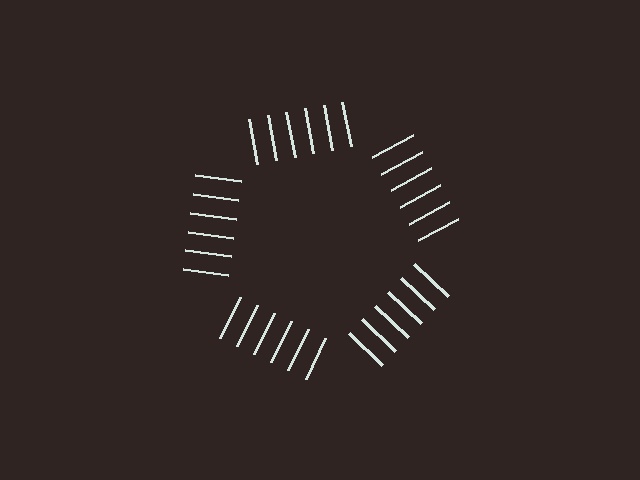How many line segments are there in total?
30 — 6 along each of the 5 edges.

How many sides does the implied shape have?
5 sides — the line-ends trace a pentagon.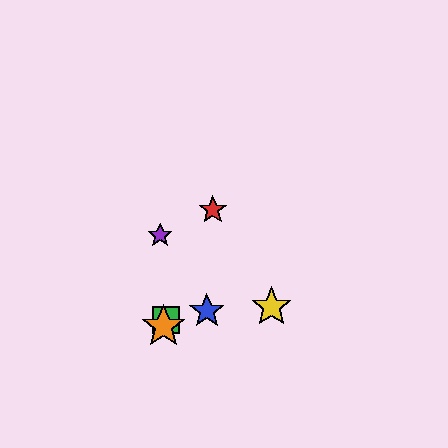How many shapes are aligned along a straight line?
3 shapes (the red star, the green square, the orange star) are aligned along a straight line.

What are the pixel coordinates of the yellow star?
The yellow star is at (271, 307).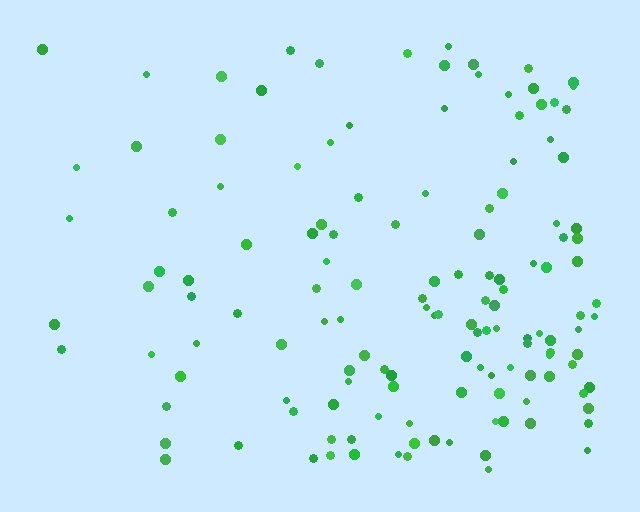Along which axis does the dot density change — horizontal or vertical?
Horizontal.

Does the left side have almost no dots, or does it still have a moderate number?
Still a moderate number, just noticeably fewer than the right.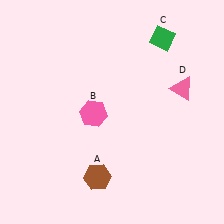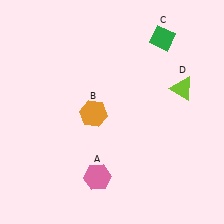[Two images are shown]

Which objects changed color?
A changed from brown to pink. B changed from pink to orange. D changed from pink to lime.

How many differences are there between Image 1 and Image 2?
There are 3 differences between the two images.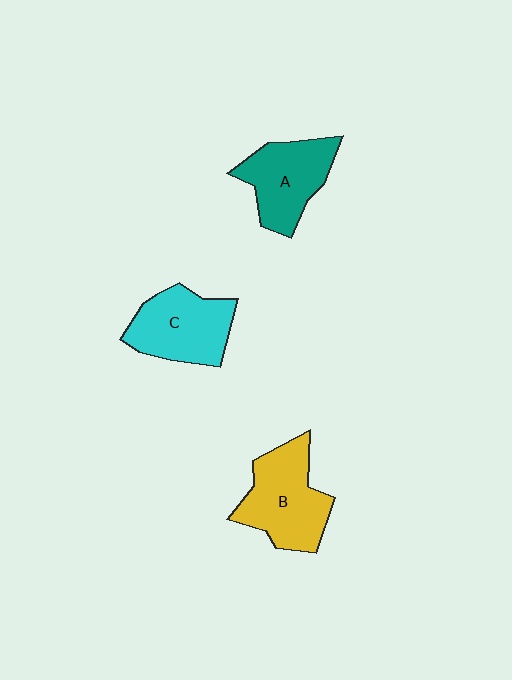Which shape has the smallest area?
Shape A (teal).